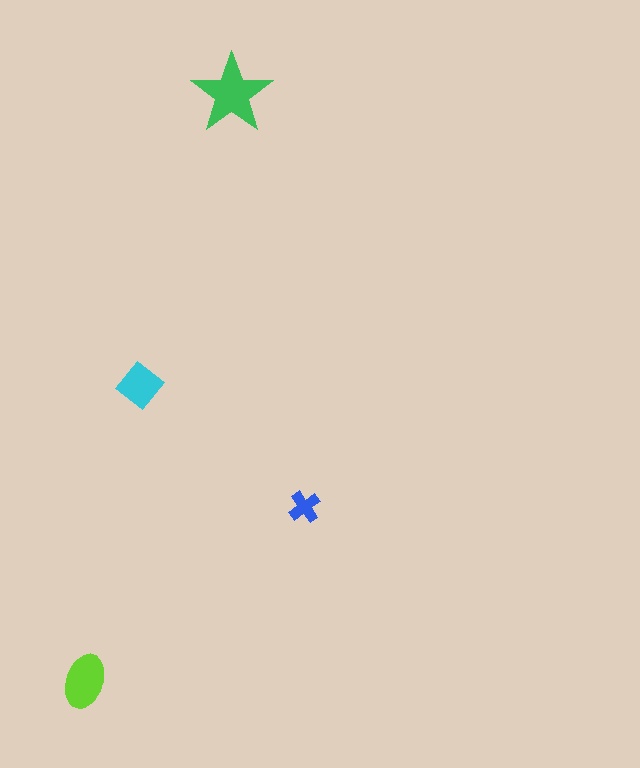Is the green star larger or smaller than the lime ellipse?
Larger.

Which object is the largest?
The green star.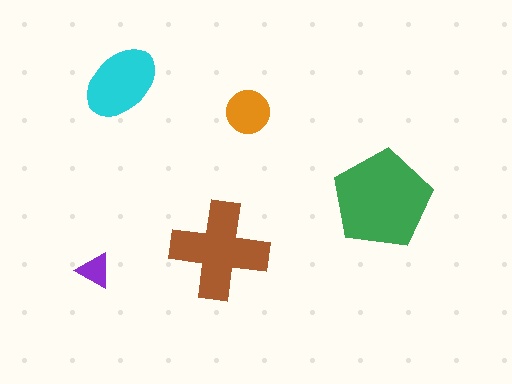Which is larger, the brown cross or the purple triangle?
The brown cross.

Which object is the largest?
The green pentagon.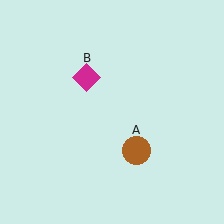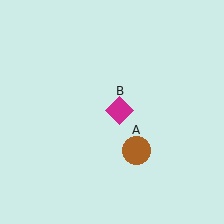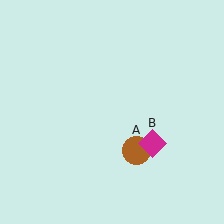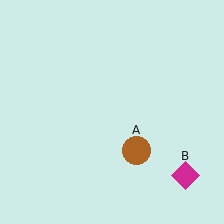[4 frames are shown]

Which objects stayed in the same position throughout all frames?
Brown circle (object A) remained stationary.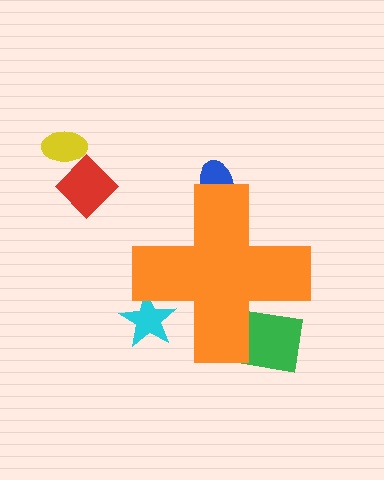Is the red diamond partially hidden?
No, the red diamond is fully visible.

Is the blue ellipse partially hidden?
Yes, the blue ellipse is partially hidden behind the orange cross.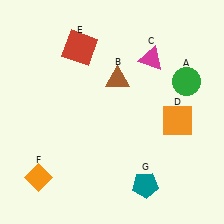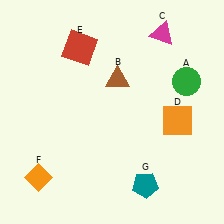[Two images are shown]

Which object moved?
The magenta triangle (C) moved up.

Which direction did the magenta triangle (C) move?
The magenta triangle (C) moved up.